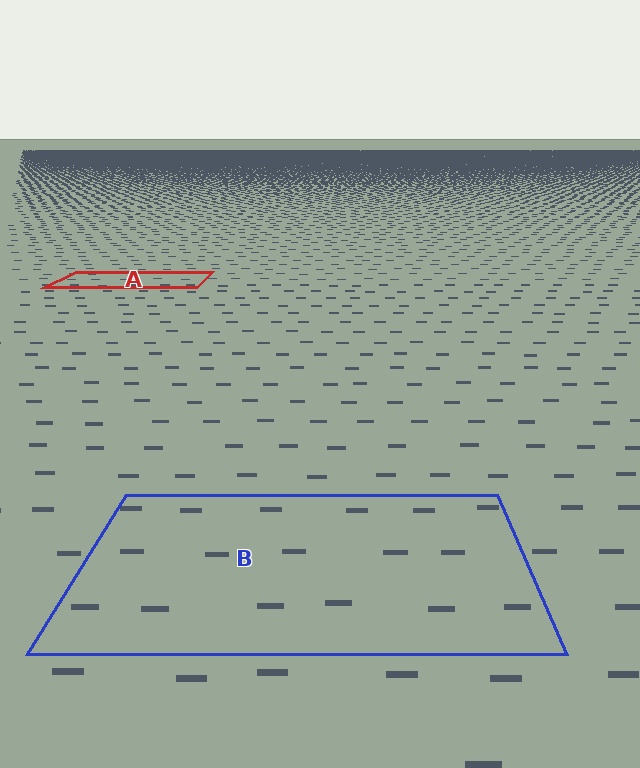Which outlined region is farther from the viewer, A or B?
Region A is farther from the viewer — the texture elements inside it appear smaller and more densely packed.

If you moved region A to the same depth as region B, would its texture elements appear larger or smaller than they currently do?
They would appear larger. At a closer depth, the same texture elements are projected at a bigger on-screen size.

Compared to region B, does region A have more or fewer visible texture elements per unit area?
Region A has more texture elements per unit area — they are packed more densely because it is farther away.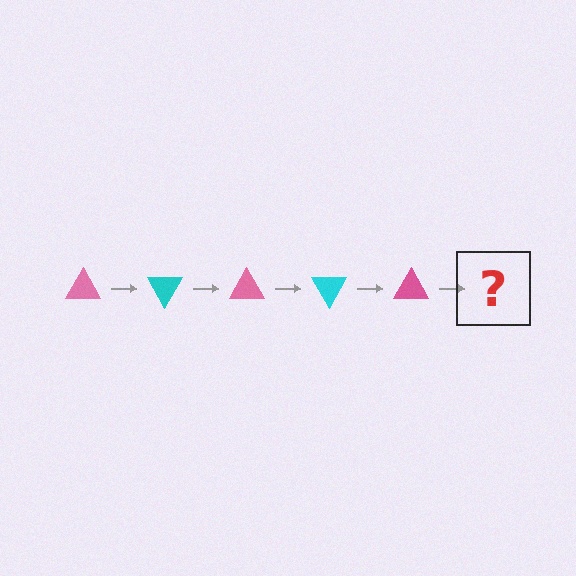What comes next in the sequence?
The next element should be a cyan triangle, rotated 300 degrees from the start.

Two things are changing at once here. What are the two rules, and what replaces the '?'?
The two rules are that it rotates 60 degrees each step and the color cycles through pink and cyan. The '?' should be a cyan triangle, rotated 300 degrees from the start.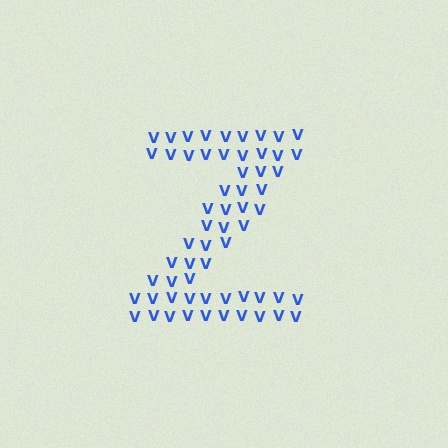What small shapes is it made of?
It is made of small letter V's.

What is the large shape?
The large shape is the letter Z.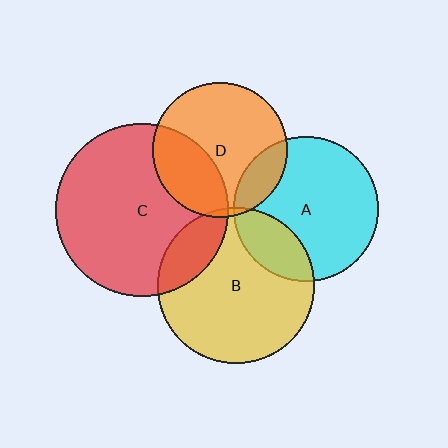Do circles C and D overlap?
Yes.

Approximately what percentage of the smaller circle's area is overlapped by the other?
Approximately 30%.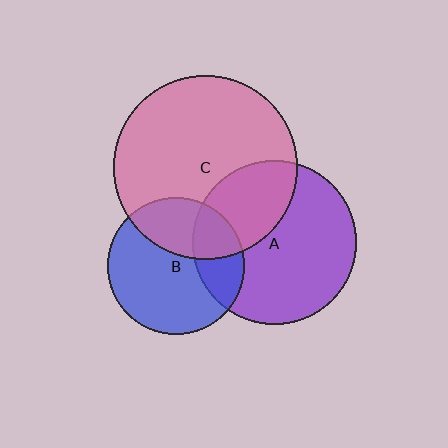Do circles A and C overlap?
Yes.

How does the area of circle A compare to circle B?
Approximately 1.4 times.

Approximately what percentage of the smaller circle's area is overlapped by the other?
Approximately 35%.